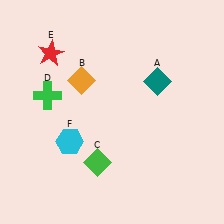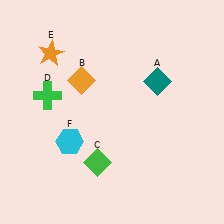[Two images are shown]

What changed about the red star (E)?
In Image 1, E is red. In Image 2, it changed to orange.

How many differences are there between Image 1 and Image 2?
There is 1 difference between the two images.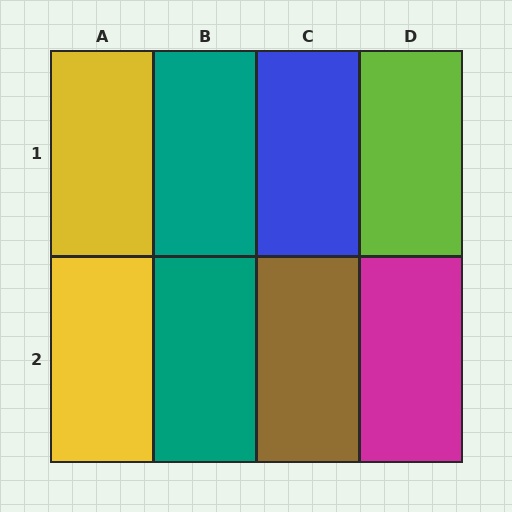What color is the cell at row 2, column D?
Magenta.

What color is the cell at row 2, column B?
Teal.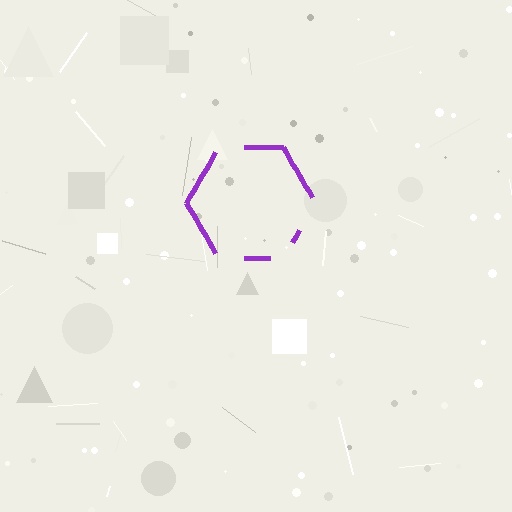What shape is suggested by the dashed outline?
The dashed outline suggests a hexagon.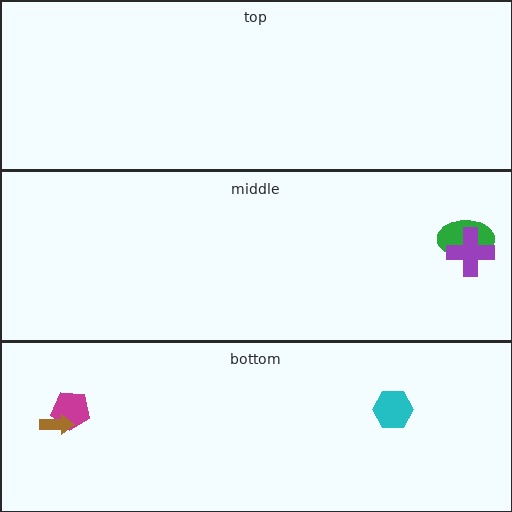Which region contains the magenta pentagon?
The bottom region.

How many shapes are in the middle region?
2.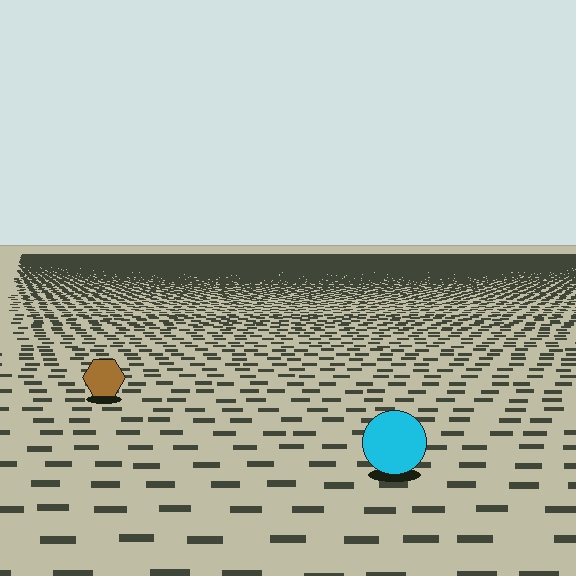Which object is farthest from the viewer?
The brown hexagon is farthest from the viewer. It appears smaller and the ground texture around it is denser.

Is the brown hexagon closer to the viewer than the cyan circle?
No. The cyan circle is closer — you can tell from the texture gradient: the ground texture is coarser near it.